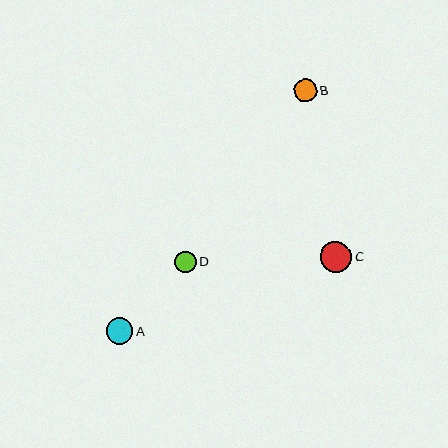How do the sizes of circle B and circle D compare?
Circle B and circle D are approximately the same size.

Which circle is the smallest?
Circle D is the smallest with a size of approximately 21 pixels.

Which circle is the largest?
Circle C is the largest with a size of approximately 31 pixels.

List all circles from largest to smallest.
From largest to smallest: C, A, B, D.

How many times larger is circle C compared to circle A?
Circle C is approximately 1.2 times the size of circle A.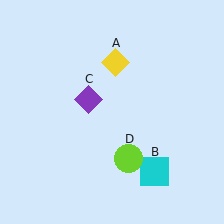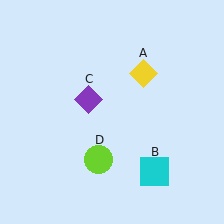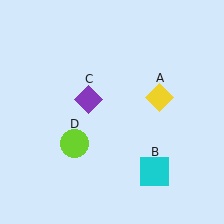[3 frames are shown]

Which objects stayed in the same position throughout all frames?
Cyan square (object B) and purple diamond (object C) remained stationary.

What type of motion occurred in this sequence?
The yellow diamond (object A), lime circle (object D) rotated clockwise around the center of the scene.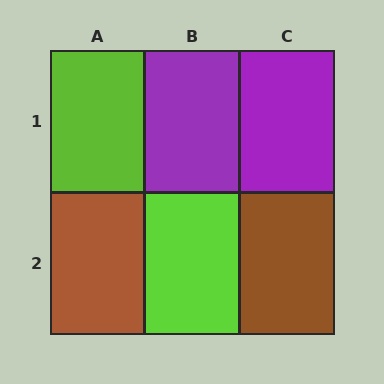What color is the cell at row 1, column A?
Lime.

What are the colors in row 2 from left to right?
Brown, lime, brown.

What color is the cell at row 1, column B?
Purple.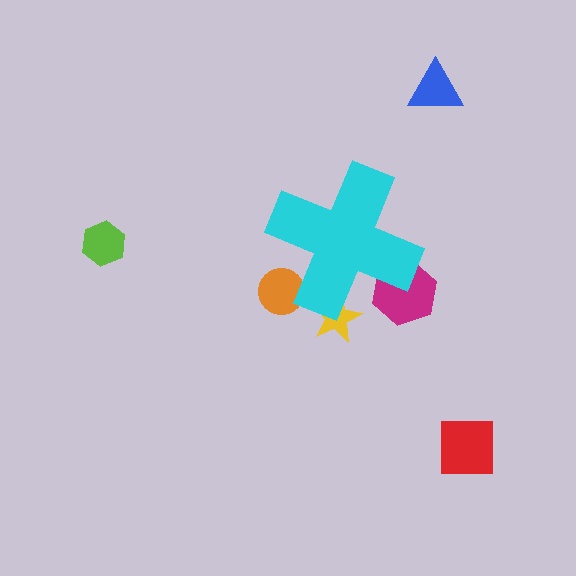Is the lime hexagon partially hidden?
No, the lime hexagon is fully visible.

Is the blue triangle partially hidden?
No, the blue triangle is fully visible.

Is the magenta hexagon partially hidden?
Yes, the magenta hexagon is partially hidden behind the cyan cross.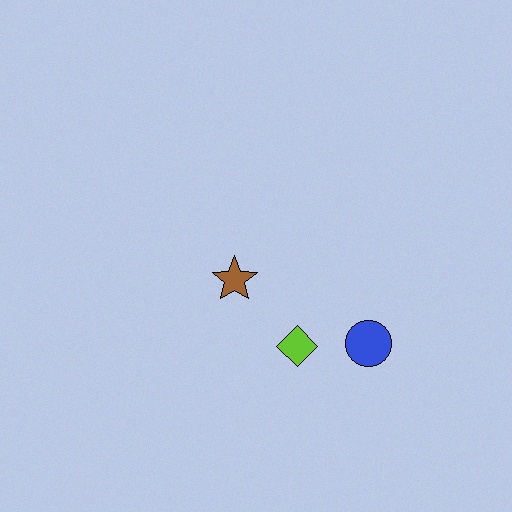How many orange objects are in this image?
There are no orange objects.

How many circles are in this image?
There is 1 circle.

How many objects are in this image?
There are 3 objects.